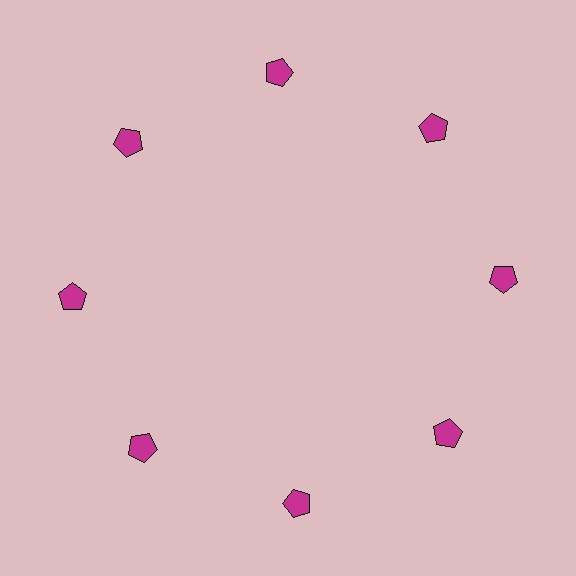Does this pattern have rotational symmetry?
Yes, this pattern has 8-fold rotational symmetry. It looks the same after rotating 45 degrees around the center.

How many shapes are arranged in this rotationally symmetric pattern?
There are 8 shapes, arranged in 8 groups of 1.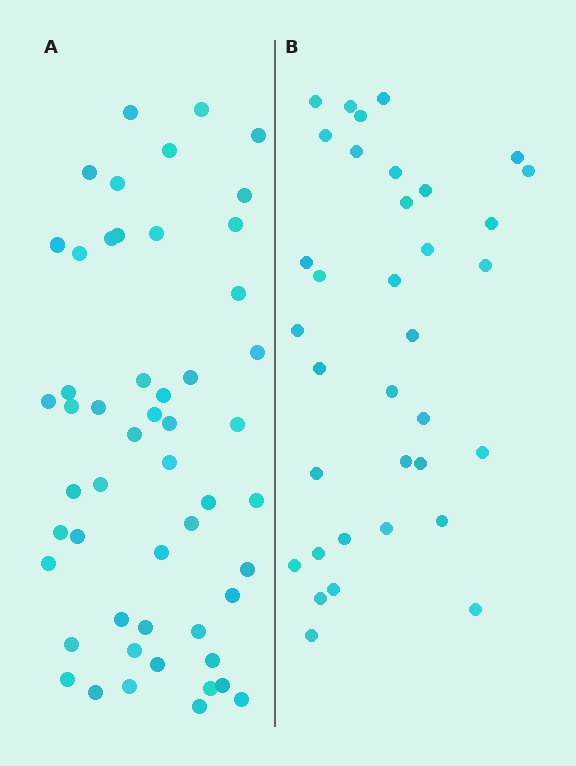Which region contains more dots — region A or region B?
Region A (the left region) has more dots.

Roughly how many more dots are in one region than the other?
Region A has approximately 15 more dots than region B.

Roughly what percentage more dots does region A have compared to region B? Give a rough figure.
About 50% more.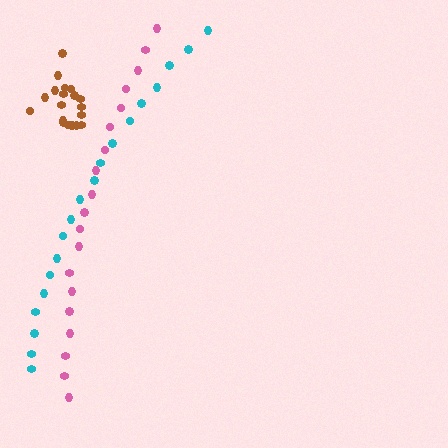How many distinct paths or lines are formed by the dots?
There are 3 distinct paths.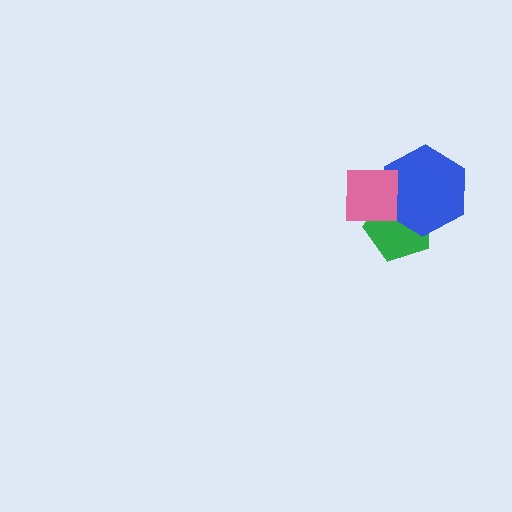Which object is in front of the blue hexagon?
The pink square is in front of the blue hexagon.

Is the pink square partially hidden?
No, no other shape covers it.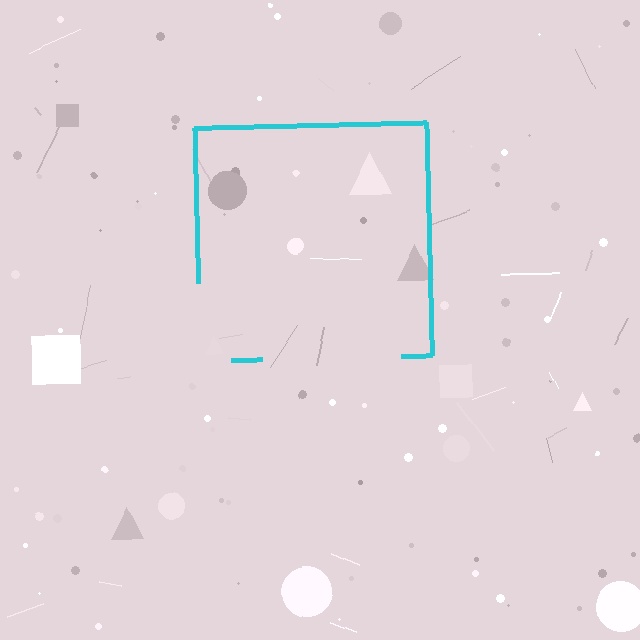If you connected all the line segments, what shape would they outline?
They would outline a square.